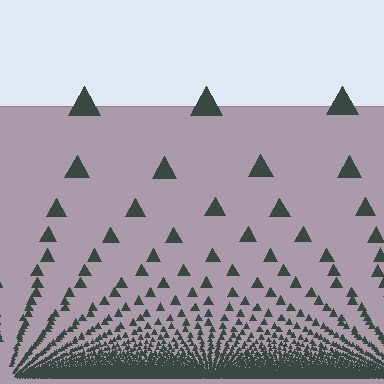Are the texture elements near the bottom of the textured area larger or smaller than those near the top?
Smaller. The gradient is inverted — elements near the bottom are smaller and denser.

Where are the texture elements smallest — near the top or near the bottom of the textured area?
Near the bottom.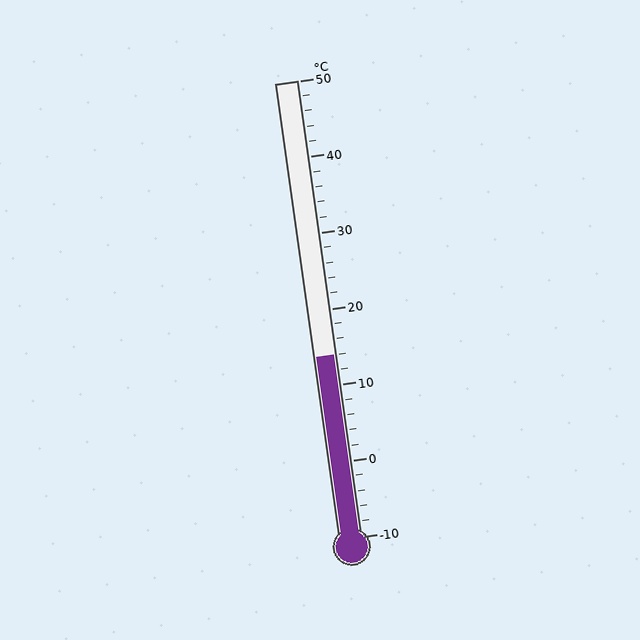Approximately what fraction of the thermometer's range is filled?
The thermometer is filled to approximately 40% of its range.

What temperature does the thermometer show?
The thermometer shows approximately 14°C.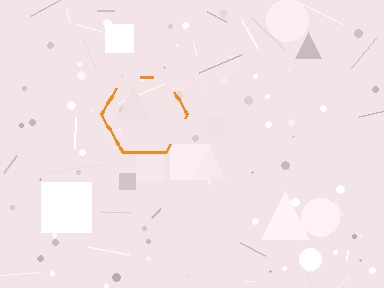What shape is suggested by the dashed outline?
The dashed outline suggests a hexagon.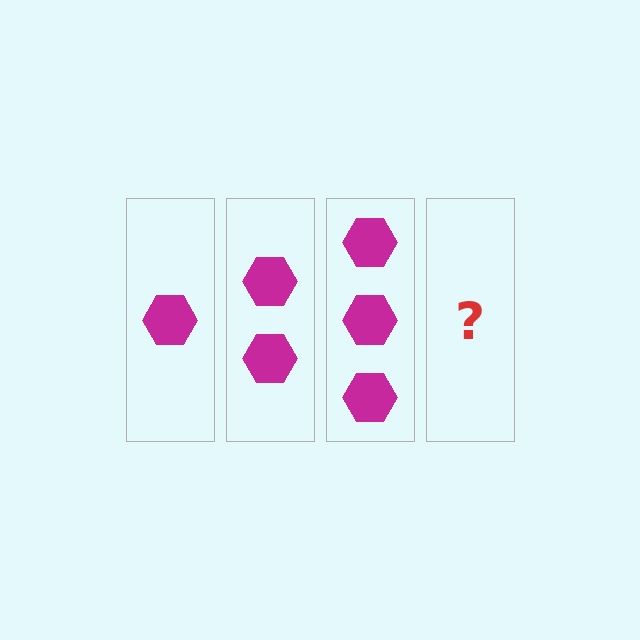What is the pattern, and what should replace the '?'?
The pattern is that each step adds one more hexagon. The '?' should be 4 hexagons.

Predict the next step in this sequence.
The next step is 4 hexagons.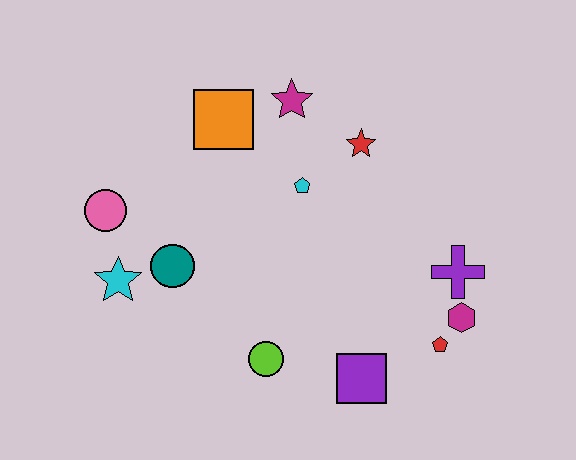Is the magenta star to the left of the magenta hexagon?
Yes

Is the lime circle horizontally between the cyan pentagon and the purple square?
No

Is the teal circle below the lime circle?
No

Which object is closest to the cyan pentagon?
The red star is closest to the cyan pentagon.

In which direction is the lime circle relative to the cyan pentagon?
The lime circle is below the cyan pentagon.